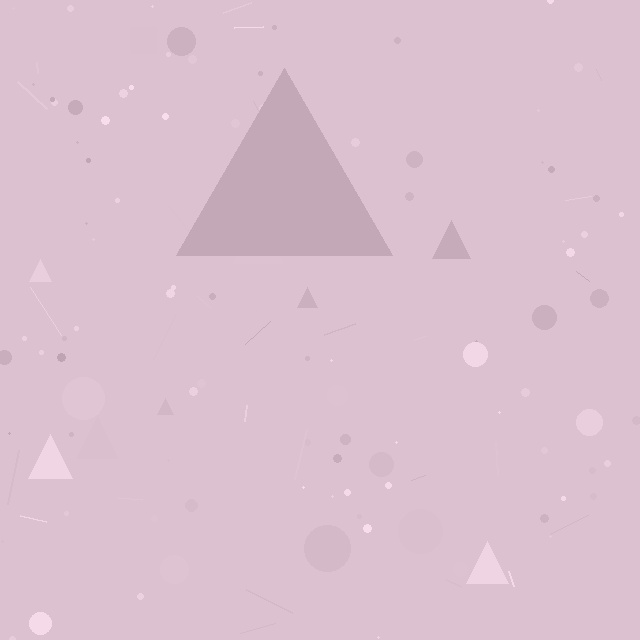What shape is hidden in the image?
A triangle is hidden in the image.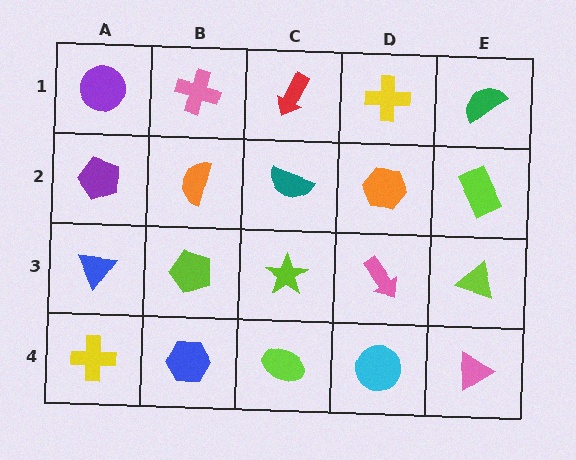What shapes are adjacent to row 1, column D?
An orange hexagon (row 2, column D), a red arrow (row 1, column C), a green semicircle (row 1, column E).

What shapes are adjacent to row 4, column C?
A lime star (row 3, column C), a blue hexagon (row 4, column B), a cyan circle (row 4, column D).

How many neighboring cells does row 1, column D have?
3.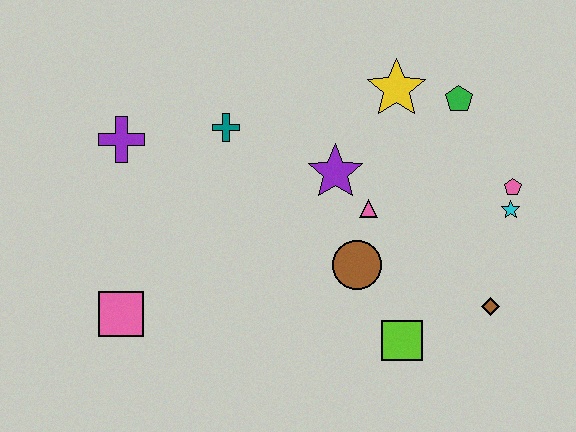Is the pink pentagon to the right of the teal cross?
Yes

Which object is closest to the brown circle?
The pink triangle is closest to the brown circle.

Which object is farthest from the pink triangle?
The pink square is farthest from the pink triangle.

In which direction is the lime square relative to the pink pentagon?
The lime square is below the pink pentagon.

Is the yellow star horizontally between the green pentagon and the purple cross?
Yes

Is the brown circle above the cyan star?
No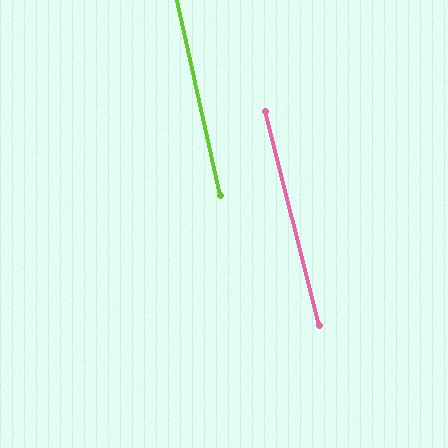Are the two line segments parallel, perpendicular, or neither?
Parallel — their directions differ by only 1.8°.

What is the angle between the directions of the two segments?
Approximately 2 degrees.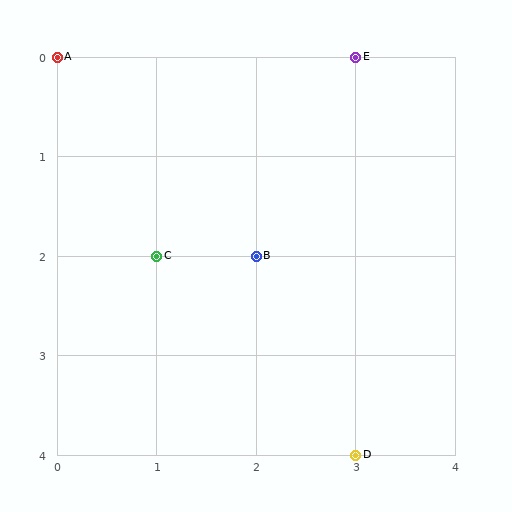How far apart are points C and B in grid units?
Points C and B are 1 column apart.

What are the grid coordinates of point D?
Point D is at grid coordinates (3, 4).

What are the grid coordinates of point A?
Point A is at grid coordinates (0, 0).